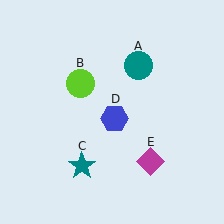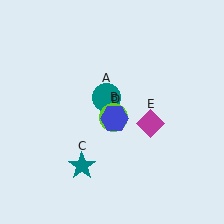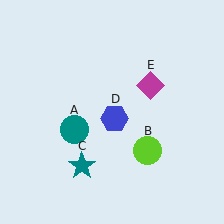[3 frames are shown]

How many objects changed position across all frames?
3 objects changed position: teal circle (object A), lime circle (object B), magenta diamond (object E).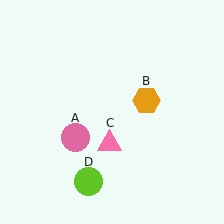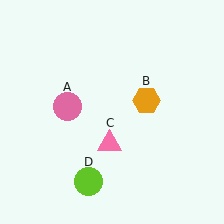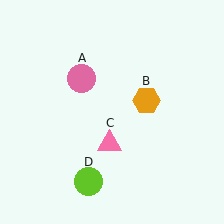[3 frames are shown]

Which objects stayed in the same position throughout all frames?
Orange hexagon (object B) and pink triangle (object C) and lime circle (object D) remained stationary.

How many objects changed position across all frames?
1 object changed position: pink circle (object A).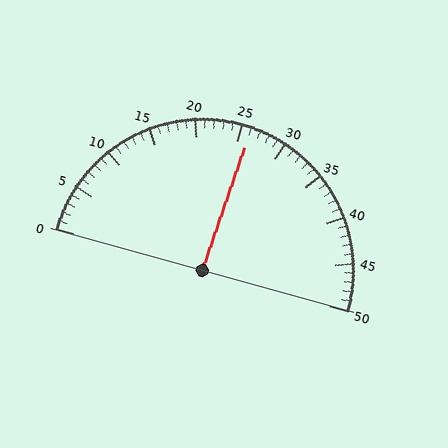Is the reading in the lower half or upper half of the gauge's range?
The reading is in the upper half of the range (0 to 50).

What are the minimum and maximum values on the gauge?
The gauge ranges from 0 to 50.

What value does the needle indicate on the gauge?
The needle indicates approximately 26.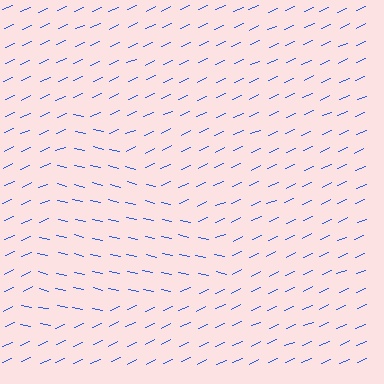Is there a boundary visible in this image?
Yes, there is a texture boundary formed by a change in line orientation.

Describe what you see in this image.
The image is filled with small blue line segments. A triangle region in the image has lines oriented differently from the surrounding lines, creating a visible texture boundary.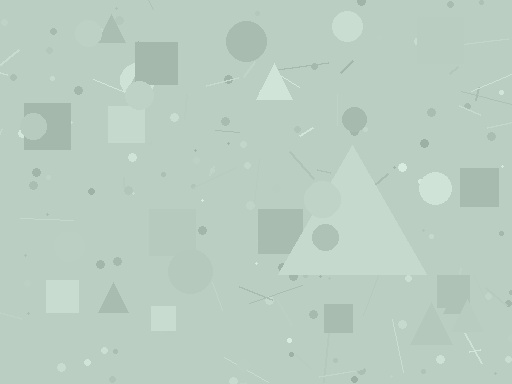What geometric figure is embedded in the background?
A triangle is embedded in the background.